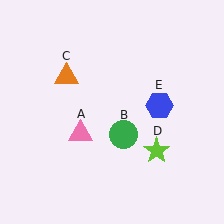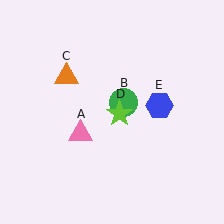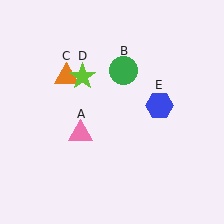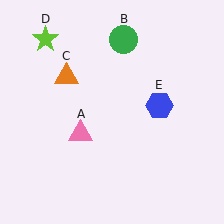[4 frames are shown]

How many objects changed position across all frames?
2 objects changed position: green circle (object B), lime star (object D).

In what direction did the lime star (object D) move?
The lime star (object D) moved up and to the left.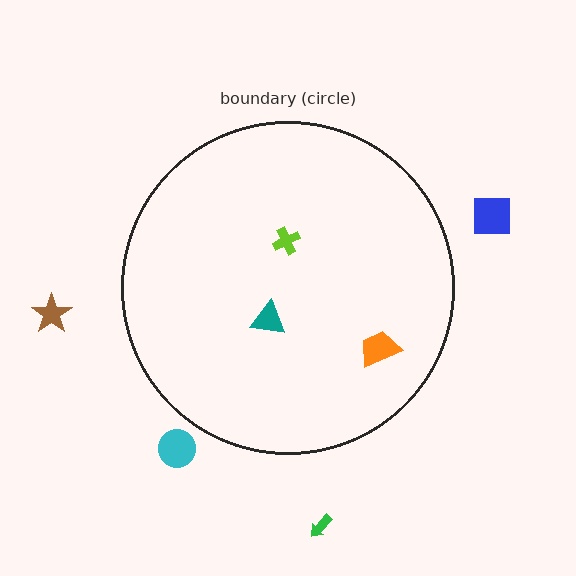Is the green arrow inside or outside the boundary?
Outside.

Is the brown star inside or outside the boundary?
Outside.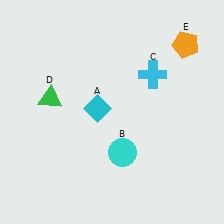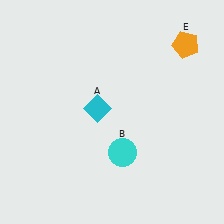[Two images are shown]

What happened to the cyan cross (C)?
The cyan cross (C) was removed in Image 2. It was in the top-right area of Image 1.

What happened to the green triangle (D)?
The green triangle (D) was removed in Image 2. It was in the top-left area of Image 1.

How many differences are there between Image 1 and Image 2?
There are 2 differences between the two images.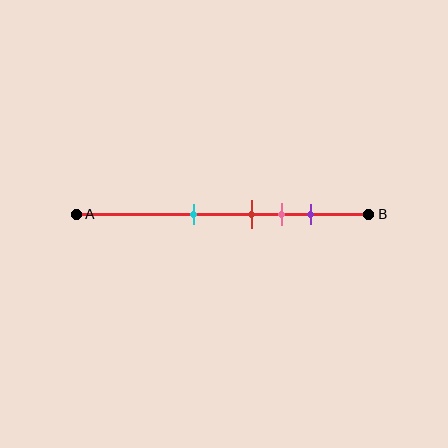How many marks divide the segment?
There are 4 marks dividing the segment.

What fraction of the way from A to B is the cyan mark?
The cyan mark is approximately 40% (0.4) of the way from A to B.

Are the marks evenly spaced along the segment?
No, the marks are not evenly spaced.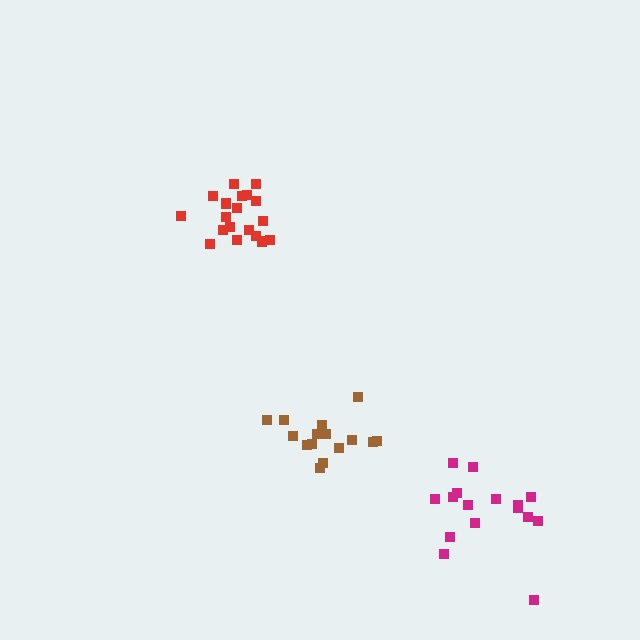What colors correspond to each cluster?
The clusters are colored: red, magenta, brown.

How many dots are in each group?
Group 1: 19 dots, Group 2: 16 dots, Group 3: 15 dots (50 total).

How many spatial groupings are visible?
There are 3 spatial groupings.